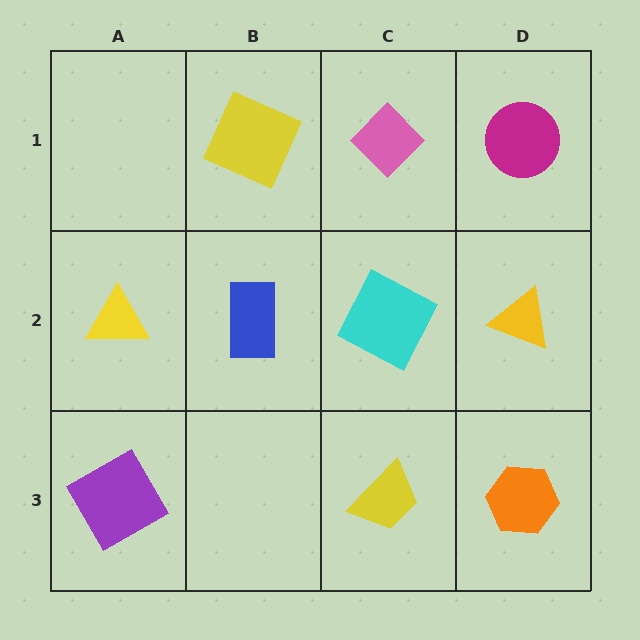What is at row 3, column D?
An orange hexagon.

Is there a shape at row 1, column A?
No, that cell is empty.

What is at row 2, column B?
A blue rectangle.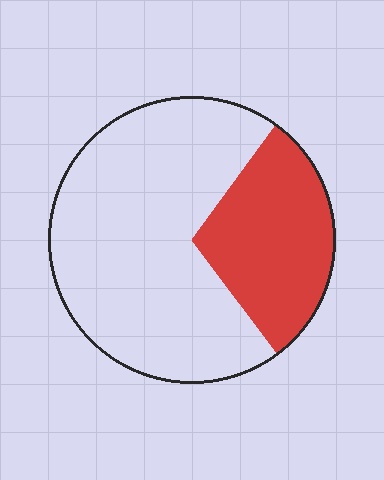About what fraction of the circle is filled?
About one third (1/3).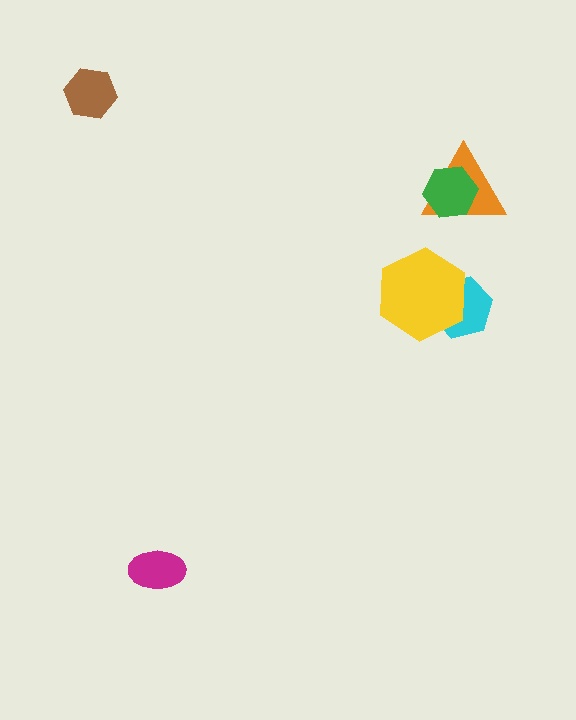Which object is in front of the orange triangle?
The green hexagon is in front of the orange triangle.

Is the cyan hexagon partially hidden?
Yes, it is partially covered by another shape.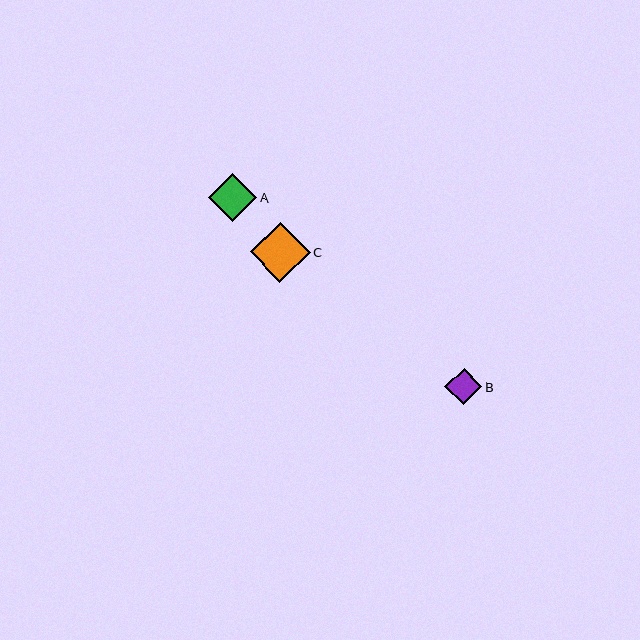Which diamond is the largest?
Diamond C is the largest with a size of approximately 60 pixels.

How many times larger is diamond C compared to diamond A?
Diamond C is approximately 1.2 times the size of diamond A.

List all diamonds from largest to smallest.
From largest to smallest: C, A, B.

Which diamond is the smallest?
Diamond B is the smallest with a size of approximately 37 pixels.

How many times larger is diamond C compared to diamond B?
Diamond C is approximately 1.6 times the size of diamond B.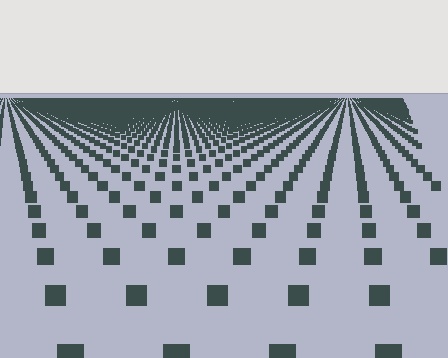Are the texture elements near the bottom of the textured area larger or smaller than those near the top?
Larger. Near the bottom, elements are closer to the viewer and appear at a bigger on-screen size.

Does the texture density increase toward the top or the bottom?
Density increases toward the top.